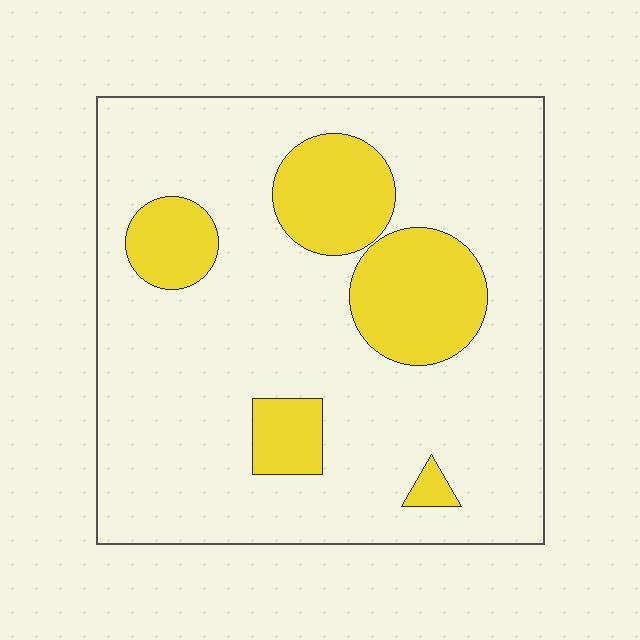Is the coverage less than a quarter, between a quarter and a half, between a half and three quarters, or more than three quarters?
Less than a quarter.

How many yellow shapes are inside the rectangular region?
5.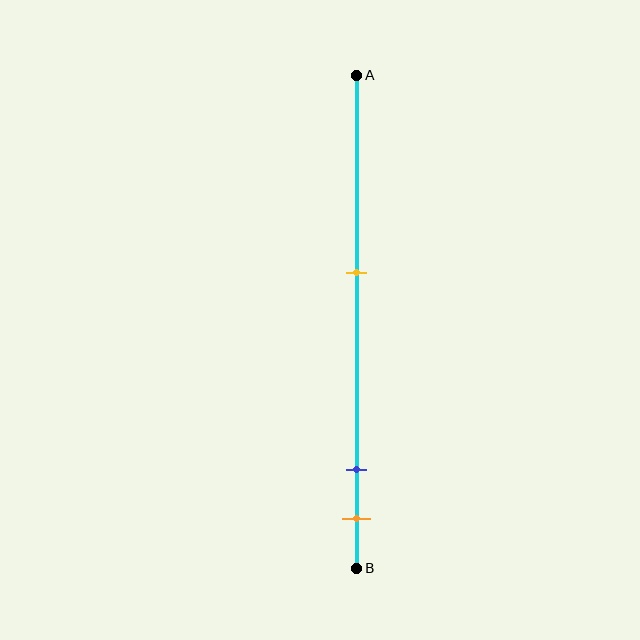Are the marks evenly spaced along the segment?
No, the marks are not evenly spaced.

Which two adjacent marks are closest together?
The blue and orange marks are the closest adjacent pair.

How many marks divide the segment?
There are 3 marks dividing the segment.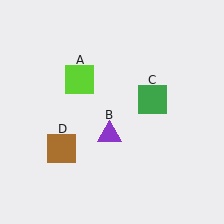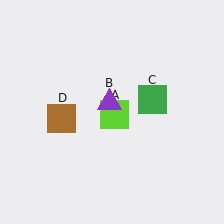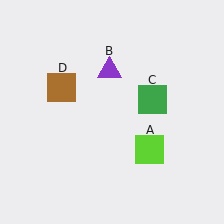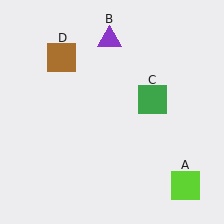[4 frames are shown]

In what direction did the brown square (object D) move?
The brown square (object D) moved up.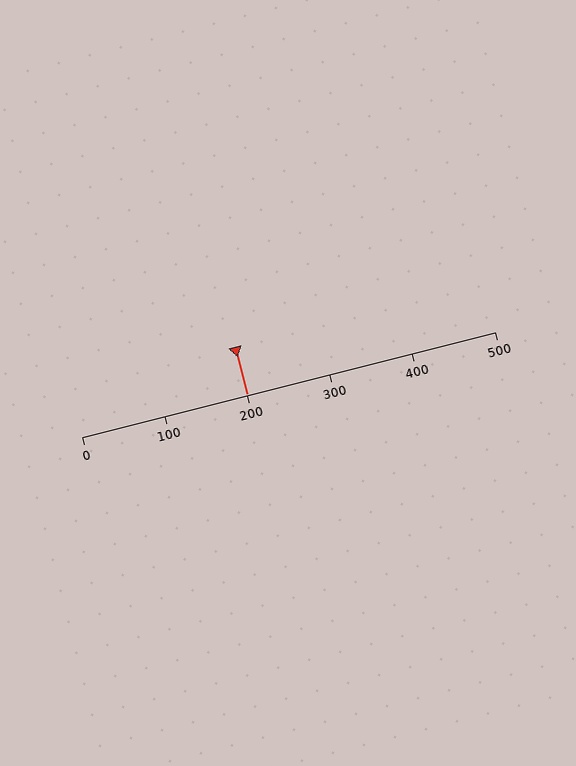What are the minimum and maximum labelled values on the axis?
The axis runs from 0 to 500.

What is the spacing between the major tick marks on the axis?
The major ticks are spaced 100 apart.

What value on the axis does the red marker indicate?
The marker indicates approximately 200.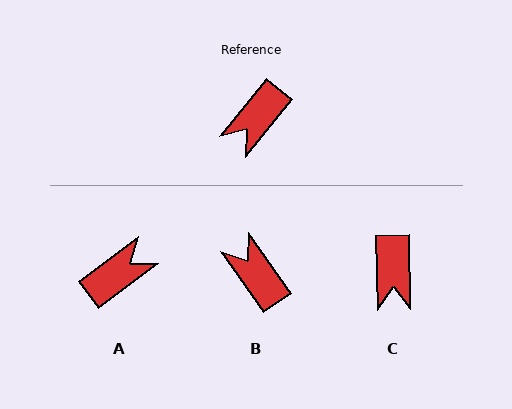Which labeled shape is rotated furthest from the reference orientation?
A, about 166 degrees away.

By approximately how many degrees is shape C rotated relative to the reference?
Approximately 40 degrees counter-clockwise.